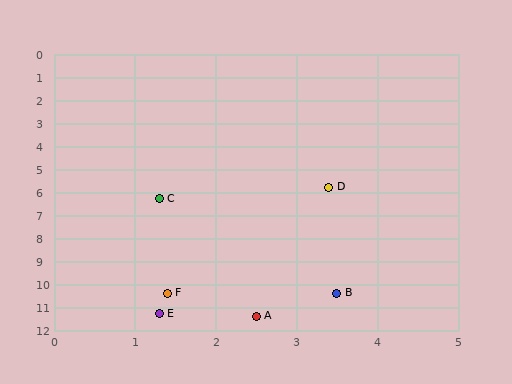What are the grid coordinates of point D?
Point D is at approximately (3.4, 5.8).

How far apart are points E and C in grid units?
Points E and C are about 5.0 grid units apart.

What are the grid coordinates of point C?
Point C is at approximately (1.3, 6.3).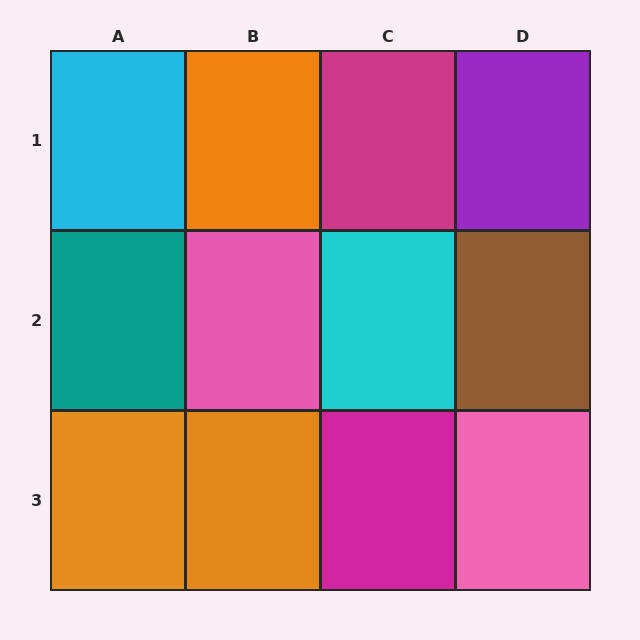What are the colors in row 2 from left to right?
Teal, pink, cyan, brown.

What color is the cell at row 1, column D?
Purple.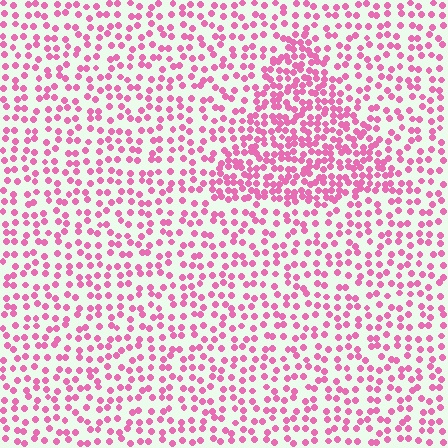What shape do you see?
I see a triangle.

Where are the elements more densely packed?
The elements are more densely packed inside the triangle boundary.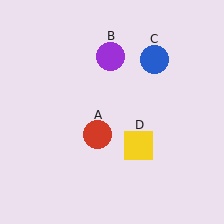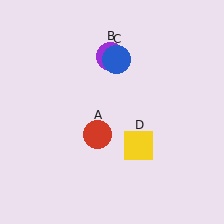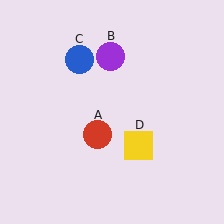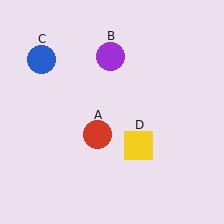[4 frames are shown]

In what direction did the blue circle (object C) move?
The blue circle (object C) moved left.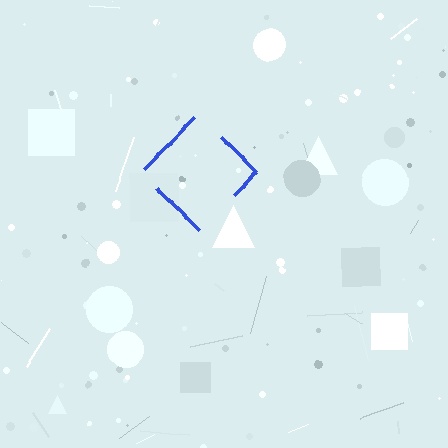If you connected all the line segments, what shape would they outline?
They would outline a diamond.